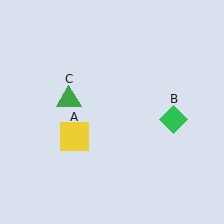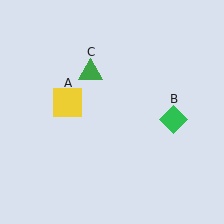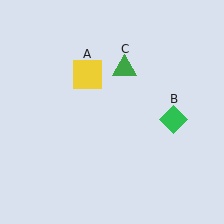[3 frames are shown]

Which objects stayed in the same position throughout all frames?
Green diamond (object B) remained stationary.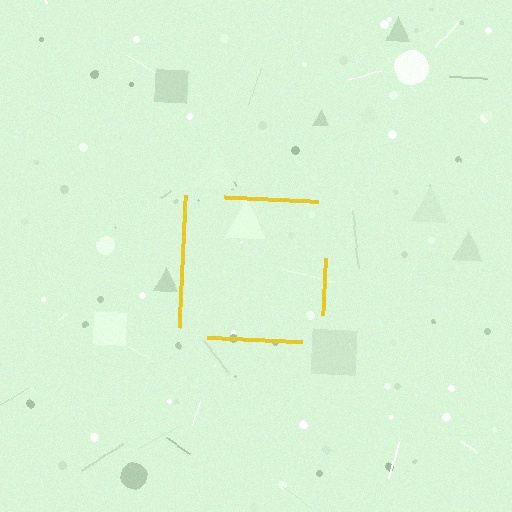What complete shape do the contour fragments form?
The contour fragments form a square.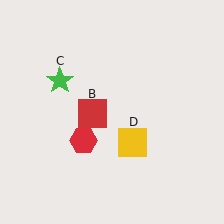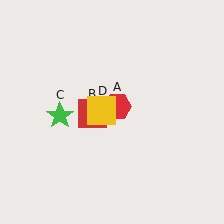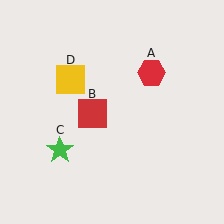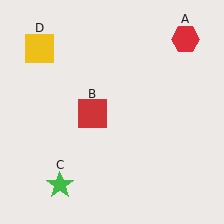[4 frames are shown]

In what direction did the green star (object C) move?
The green star (object C) moved down.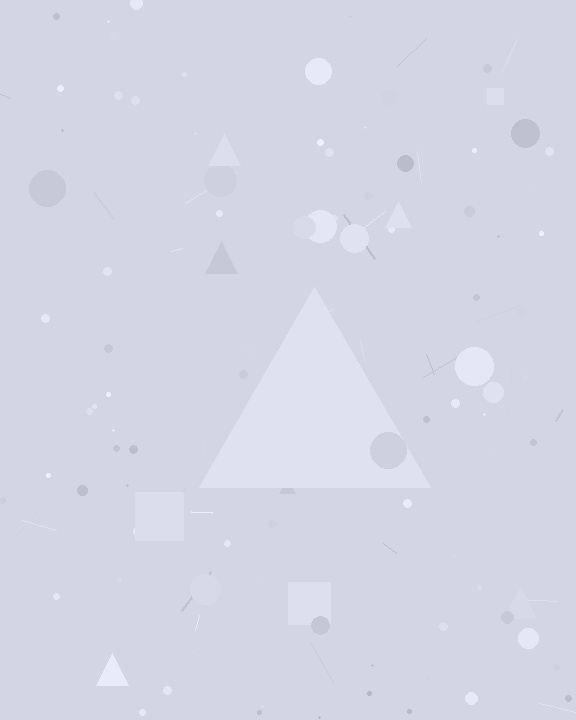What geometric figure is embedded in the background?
A triangle is embedded in the background.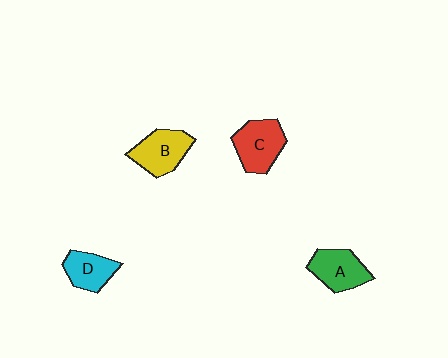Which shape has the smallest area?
Shape D (cyan).